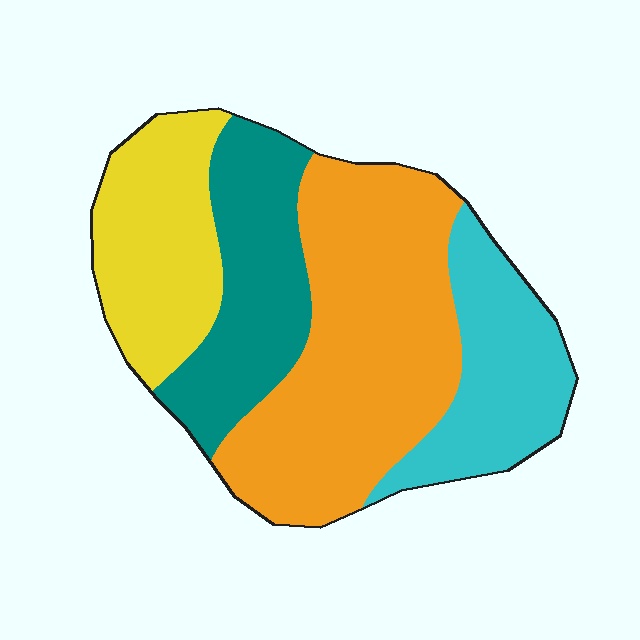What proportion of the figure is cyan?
Cyan covers around 20% of the figure.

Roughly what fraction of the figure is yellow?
Yellow takes up about one fifth (1/5) of the figure.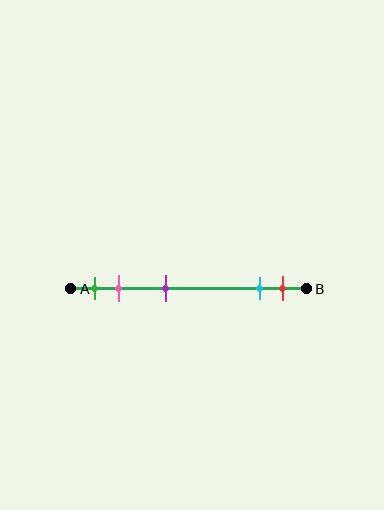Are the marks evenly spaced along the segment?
No, the marks are not evenly spaced.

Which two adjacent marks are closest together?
The cyan and red marks are the closest adjacent pair.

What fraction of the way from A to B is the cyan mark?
The cyan mark is approximately 80% (0.8) of the way from A to B.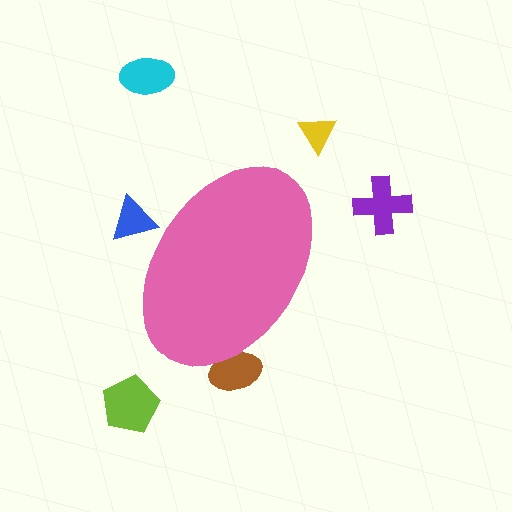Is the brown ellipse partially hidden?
Yes, the brown ellipse is partially hidden behind the pink ellipse.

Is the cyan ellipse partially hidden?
No, the cyan ellipse is fully visible.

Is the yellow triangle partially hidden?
No, the yellow triangle is fully visible.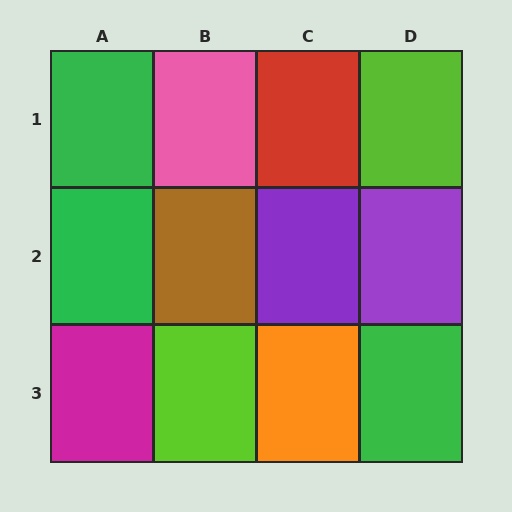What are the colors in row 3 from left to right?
Magenta, lime, orange, green.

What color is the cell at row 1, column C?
Red.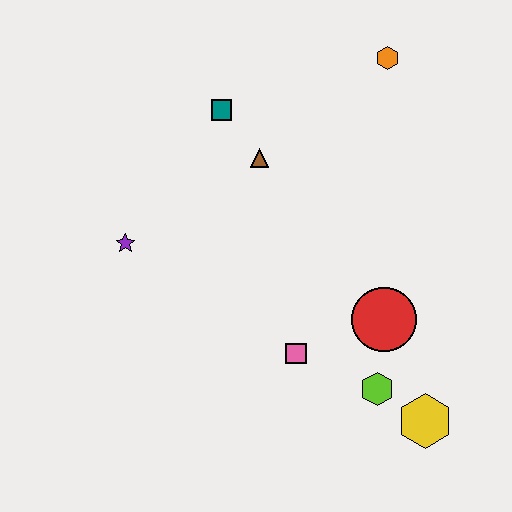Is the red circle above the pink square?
Yes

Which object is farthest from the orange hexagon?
The yellow hexagon is farthest from the orange hexagon.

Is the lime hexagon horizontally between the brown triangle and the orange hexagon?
Yes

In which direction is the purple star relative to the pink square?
The purple star is to the left of the pink square.